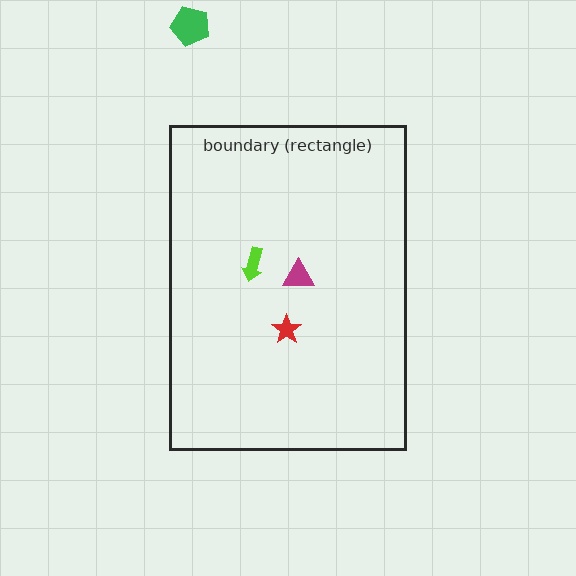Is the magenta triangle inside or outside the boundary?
Inside.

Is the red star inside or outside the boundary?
Inside.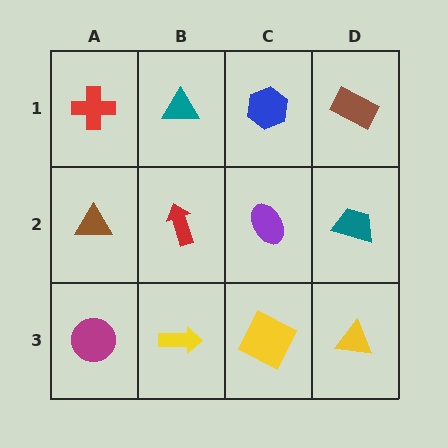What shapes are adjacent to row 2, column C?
A blue hexagon (row 1, column C), a yellow square (row 3, column C), a red arrow (row 2, column B), a teal trapezoid (row 2, column D).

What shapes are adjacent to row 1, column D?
A teal trapezoid (row 2, column D), a blue hexagon (row 1, column C).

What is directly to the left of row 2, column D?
A purple ellipse.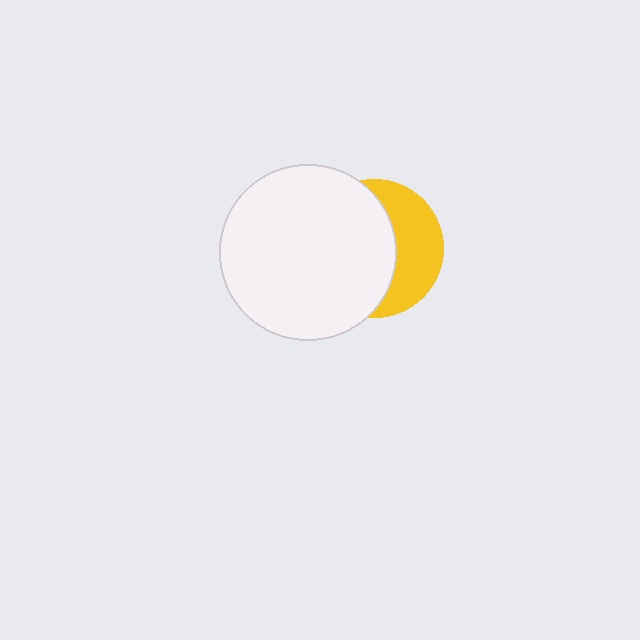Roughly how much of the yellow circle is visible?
A small part of it is visible (roughly 39%).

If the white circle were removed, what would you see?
You would see the complete yellow circle.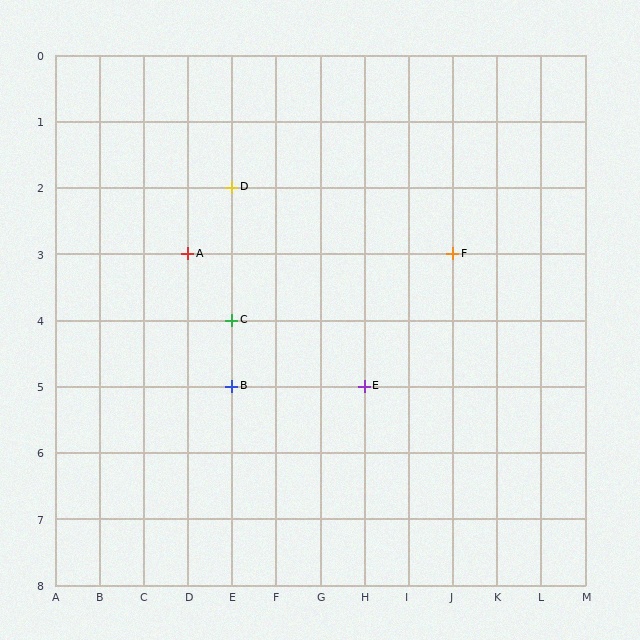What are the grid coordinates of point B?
Point B is at grid coordinates (E, 5).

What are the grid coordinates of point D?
Point D is at grid coordinates (E, 2).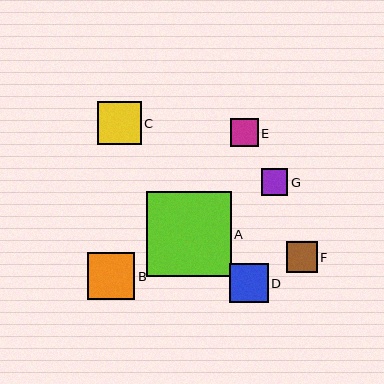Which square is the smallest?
Square G is the smallest with a size of approximately 26 pixels.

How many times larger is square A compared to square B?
Square A is approximately 1.8 times the size of square B.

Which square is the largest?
Square A is the largest with a size of approximately 85 pixels.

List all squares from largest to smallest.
From largest to smallest: A, B, C, D, F, E, G.